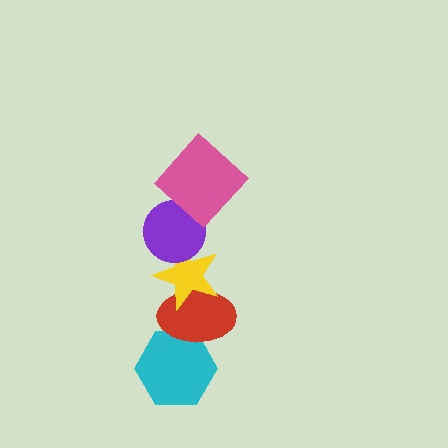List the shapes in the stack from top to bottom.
From top to bottom: the pink diamond, the purple circle, the yellow star, the red ellipse, the cyan hexagon.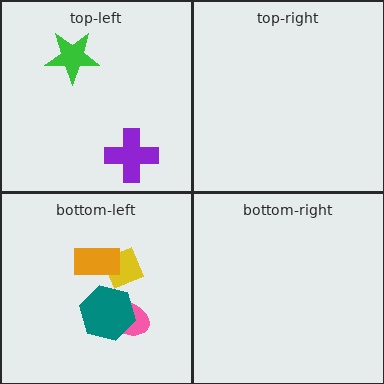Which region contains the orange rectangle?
The bottom-left region.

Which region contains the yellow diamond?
The bottom-left region.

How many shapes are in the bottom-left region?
4.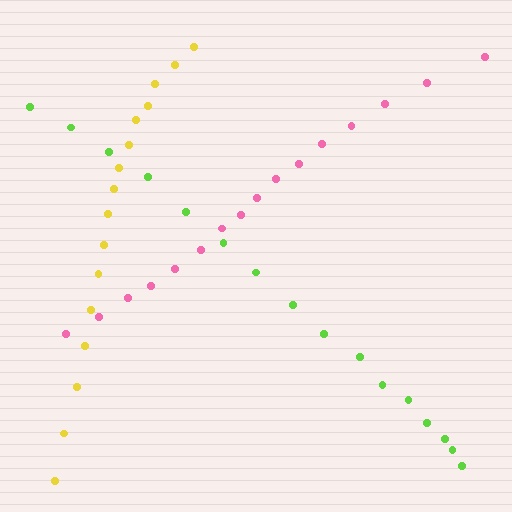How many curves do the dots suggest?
There are 3 distinct paths.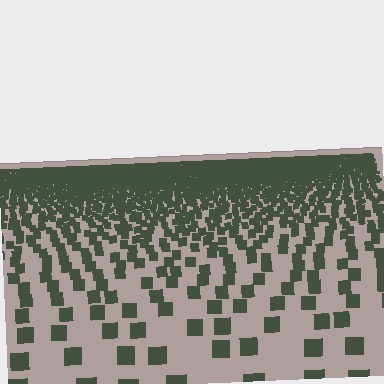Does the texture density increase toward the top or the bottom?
Density increases toward the top.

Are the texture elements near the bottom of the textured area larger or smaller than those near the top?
Larger. Near the bottom, elements are closer to the viewer and appear at a bigger on-screen size.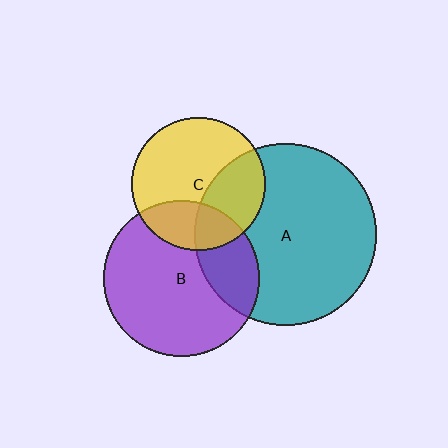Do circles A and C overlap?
Yes.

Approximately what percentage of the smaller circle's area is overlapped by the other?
Approximately 35%.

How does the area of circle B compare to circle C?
Approximately 1.4 times.